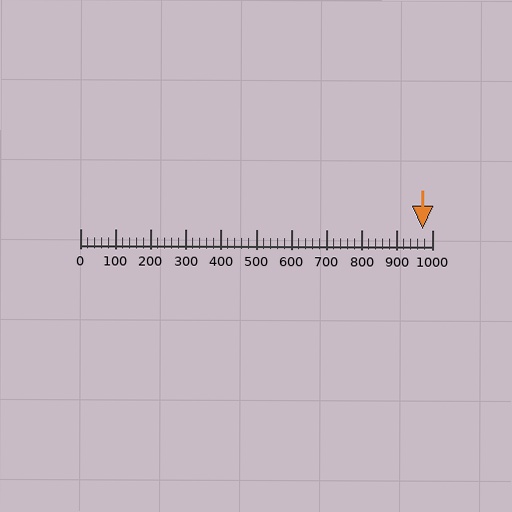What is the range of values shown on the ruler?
The ruler shows values from 0 to 1000.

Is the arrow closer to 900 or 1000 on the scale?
The arrow is closer to 1000.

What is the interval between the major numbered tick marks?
The major tick marks are spaced 100 units apart.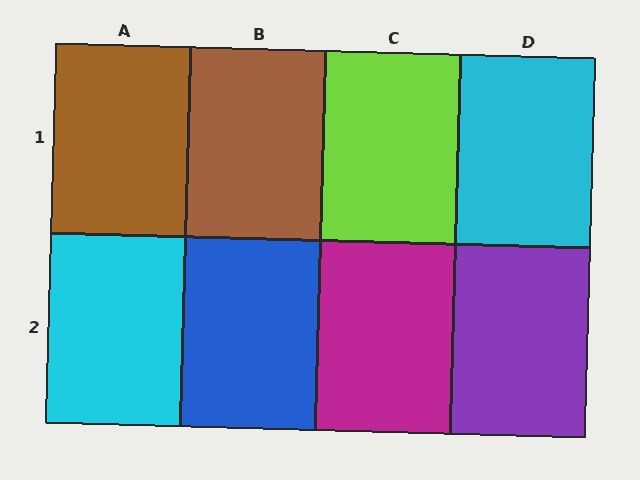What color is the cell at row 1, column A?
Brown.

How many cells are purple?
1 cell is purple.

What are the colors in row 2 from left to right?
Cyan, blue, magenta, purple.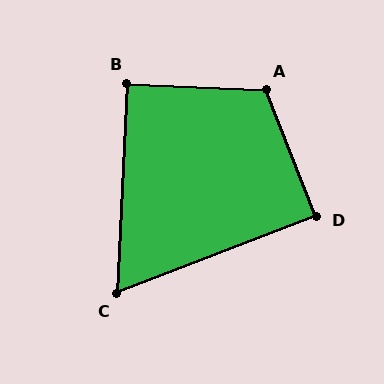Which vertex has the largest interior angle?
A, at approximately 114 degrees.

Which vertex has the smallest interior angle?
C, at approximately 66 degrees.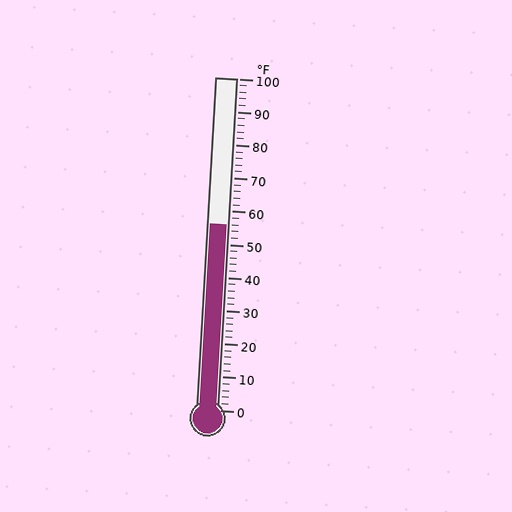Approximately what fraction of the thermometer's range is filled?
The thermometer is filled to approximately 55% of its range.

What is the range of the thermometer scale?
The thermometer scale ranges from 0°F to 100°F.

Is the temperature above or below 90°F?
The temperature is below 90°F.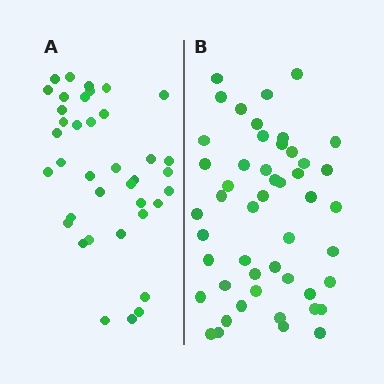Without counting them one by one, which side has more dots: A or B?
Region B (the right region) has more dots.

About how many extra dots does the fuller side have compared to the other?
Region B has roughly 12 or so more dots than region A.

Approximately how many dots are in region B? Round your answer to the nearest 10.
About 50 dots. (The exact count is 49, which rounds to 50.)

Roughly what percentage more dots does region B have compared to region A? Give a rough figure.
About 30% more.